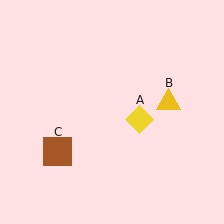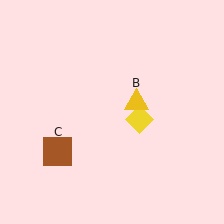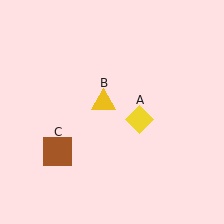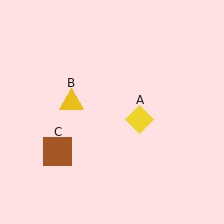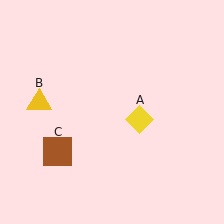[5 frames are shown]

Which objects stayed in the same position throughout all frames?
Yellow diamond (object A) and brown square (object C) remained stationary.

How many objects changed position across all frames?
1 object changed position: yellow triangle (object B).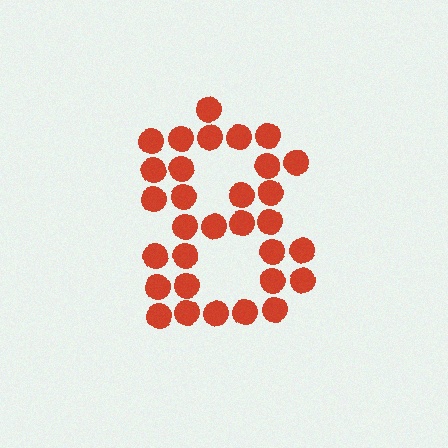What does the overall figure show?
The overall figure shows the digit 8.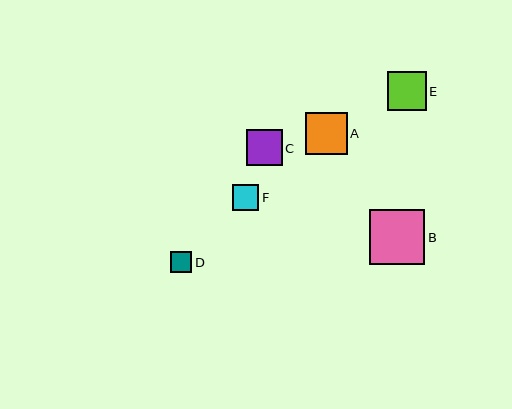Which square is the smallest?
Square D is the smallest with a size of approximately 21 pixels.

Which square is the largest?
Square B is the largest with a size of approximately 55 pixels.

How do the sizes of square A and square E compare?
Square A and square E are approximately the same size.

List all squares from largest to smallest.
From largest to smallest: B, A, E, C, F, D.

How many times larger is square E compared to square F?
Square E is approximately 1.5 times the size of square F.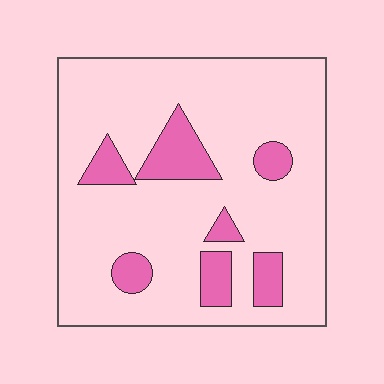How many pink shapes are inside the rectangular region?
7.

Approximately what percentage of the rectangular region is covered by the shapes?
Approximately 15%.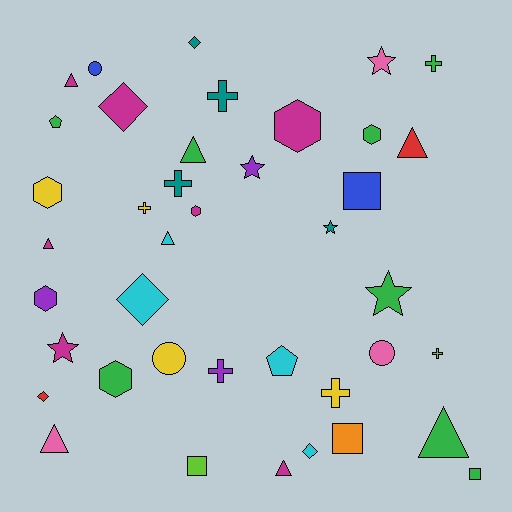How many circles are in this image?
There are 3 circles.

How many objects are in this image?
There are 40 objects.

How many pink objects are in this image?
There are 3 pink objects.